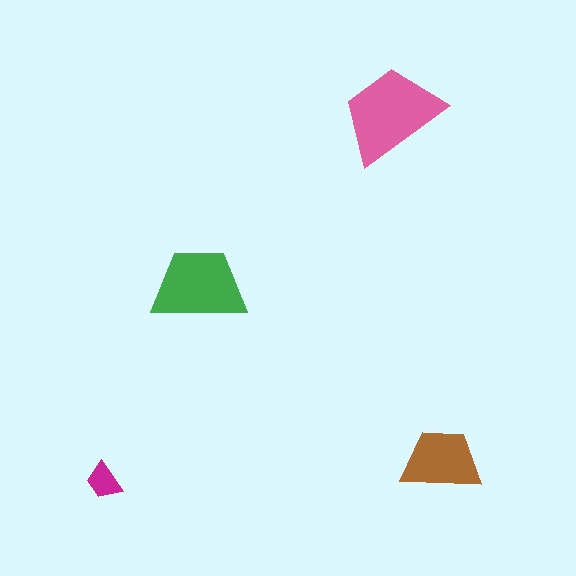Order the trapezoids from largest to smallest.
the pink one, the green one, the brown one, the magenta one.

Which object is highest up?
The pink trapezoid is topmost.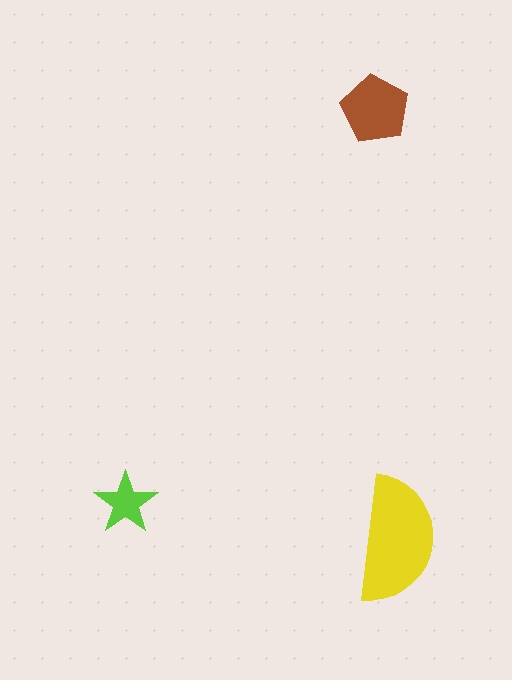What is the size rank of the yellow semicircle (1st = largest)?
1st.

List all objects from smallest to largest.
The lime star, the brown pentagon, the yellow semicircle.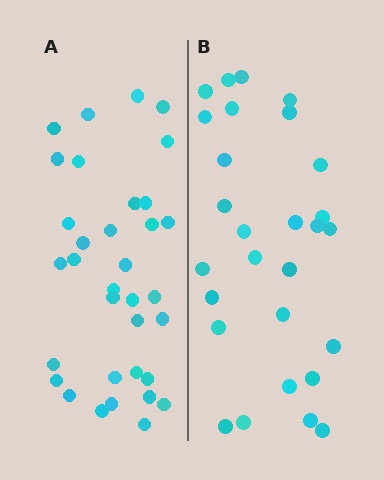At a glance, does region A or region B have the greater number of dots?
Region A (the left region) has more dots.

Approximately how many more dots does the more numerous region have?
Region A has about 6 more dots than region B.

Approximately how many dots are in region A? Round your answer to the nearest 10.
About 30 dots. (The exact count is 34, which rounds to 30.)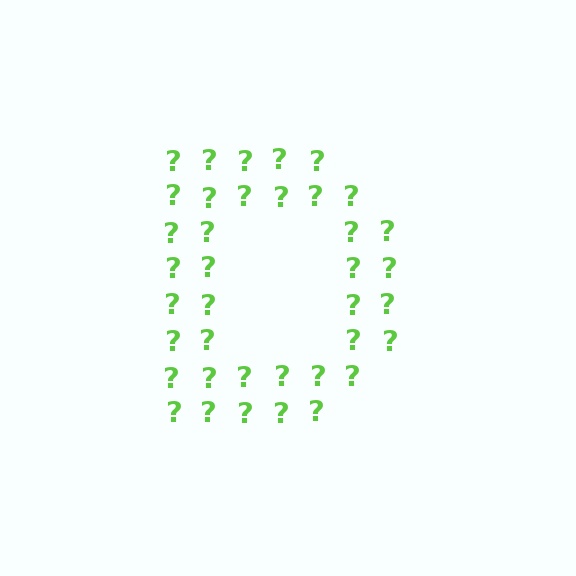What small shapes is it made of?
It is made of small question marks.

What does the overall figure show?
The overall figure shows the letter D.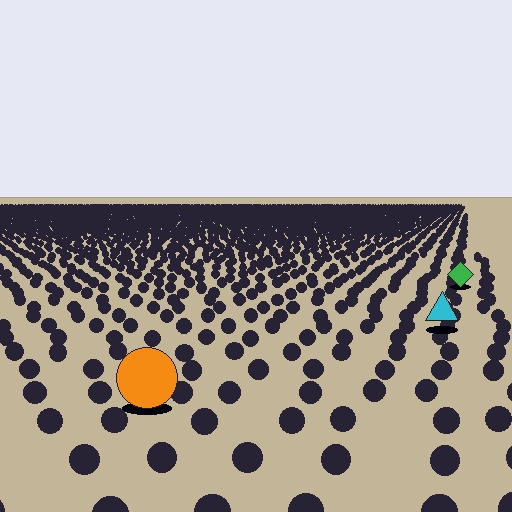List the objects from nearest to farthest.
From nearest to farthest: the orange circle, the cyan triangle, the green diamond.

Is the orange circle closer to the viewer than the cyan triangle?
Yes. The orange circle is closer — you can tell from the texture gradient: the ground texture is coarser near it.